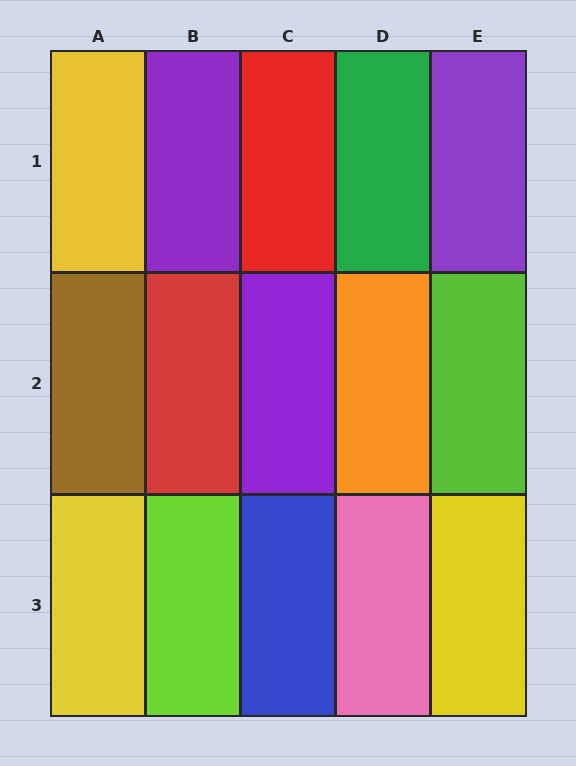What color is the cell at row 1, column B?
Purple.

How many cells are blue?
1 cell is blue.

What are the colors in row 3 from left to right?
Yellow, lime, blue, pink, yellow.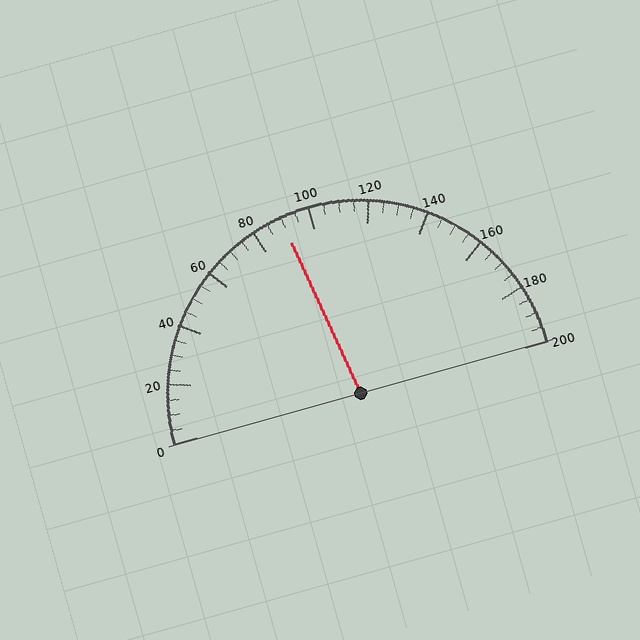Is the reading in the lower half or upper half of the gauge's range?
The reading is in the lower half of the range (0 to 200).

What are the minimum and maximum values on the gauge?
The gauge ranges from 0 to 200.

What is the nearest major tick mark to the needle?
The nearest major tick mark is 80.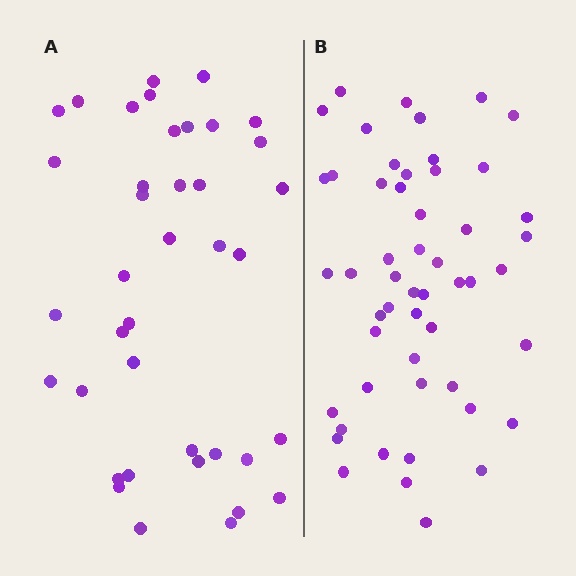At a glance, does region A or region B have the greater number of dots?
Region B (the right region) has more dots.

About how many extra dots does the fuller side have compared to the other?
Region B has approximately 15 more dots than region A.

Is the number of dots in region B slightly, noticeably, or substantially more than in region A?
Region B has noticeably more, but not dramatically so. The ratio is roughly 1.3 to 1.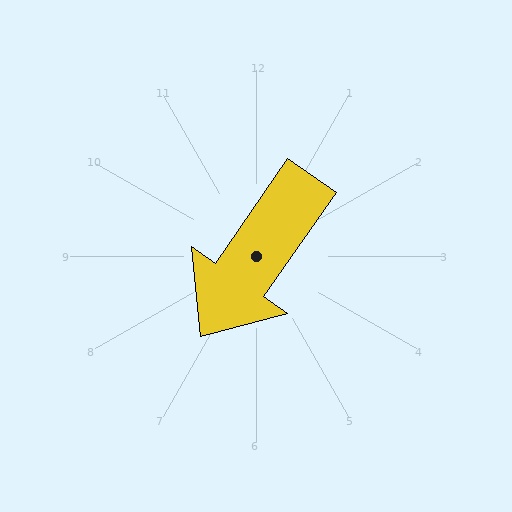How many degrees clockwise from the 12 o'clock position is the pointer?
Approximately 215 degrees.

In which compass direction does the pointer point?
Southwest.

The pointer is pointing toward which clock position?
Roughly 7 o'clock.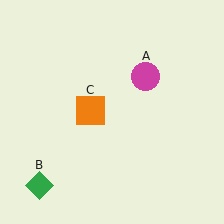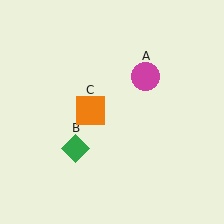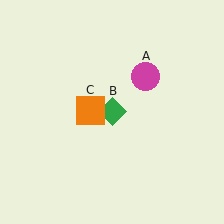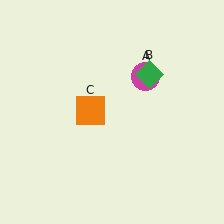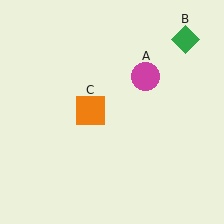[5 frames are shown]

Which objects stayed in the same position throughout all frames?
Magenta circle (object A) and orange square (object C) remained stationary.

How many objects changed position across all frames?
1 object changed position: green diamond (object B).